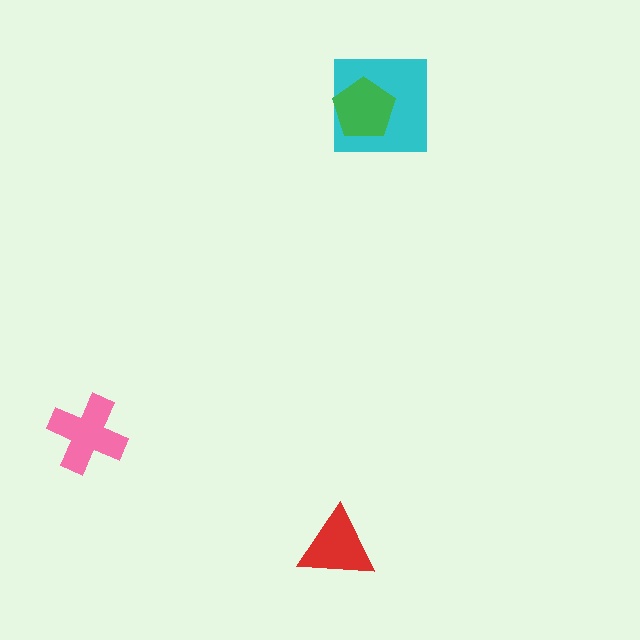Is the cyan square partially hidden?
Yes, it is partially covered by another shape.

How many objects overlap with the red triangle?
0 objects overlap with the red triangle.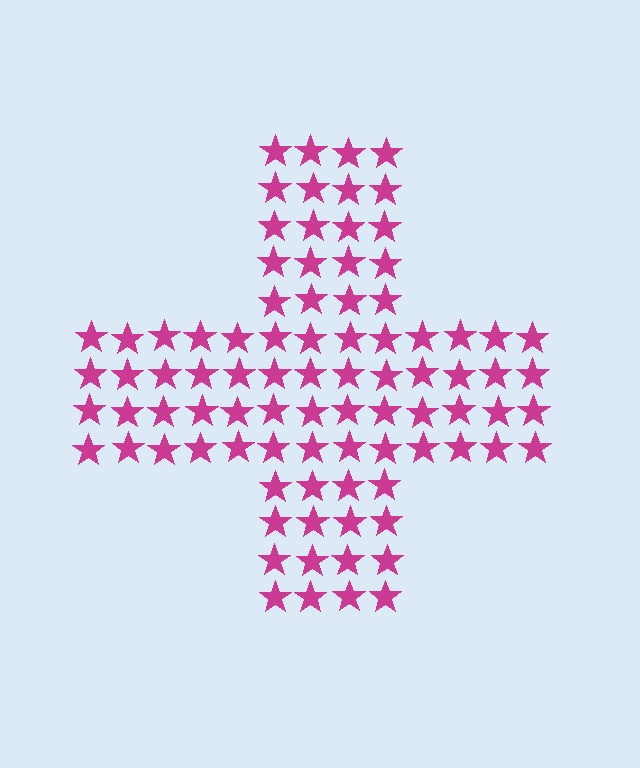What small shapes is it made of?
It is made of small stars.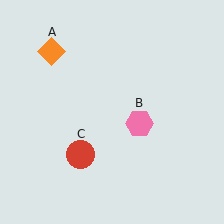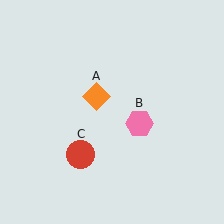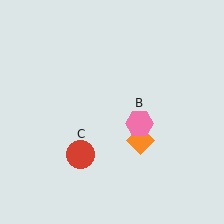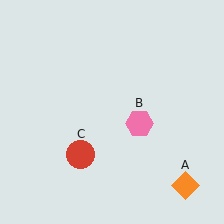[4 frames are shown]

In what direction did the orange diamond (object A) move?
The orange diamond (object A) moved down and to the right.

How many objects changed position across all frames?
1 object changed position: orange diamond (object A).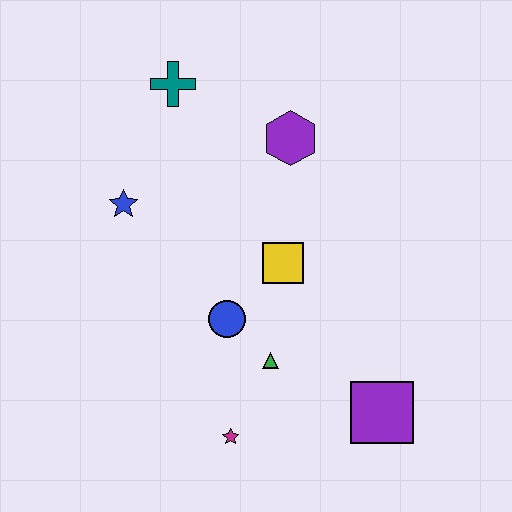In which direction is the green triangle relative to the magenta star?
The green triangle is above the magenta star.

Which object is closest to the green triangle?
The blue circle is closest to the green triangle.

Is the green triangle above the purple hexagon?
No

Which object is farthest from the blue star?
The purple square is farthest from the blue star.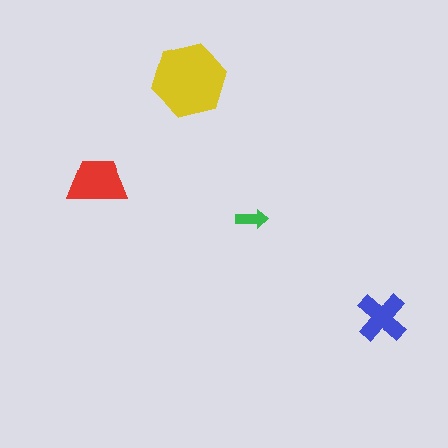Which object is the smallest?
The green arrow.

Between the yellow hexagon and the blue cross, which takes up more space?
The yellow hexagon.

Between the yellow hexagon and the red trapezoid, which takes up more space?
The yellow hexagon.